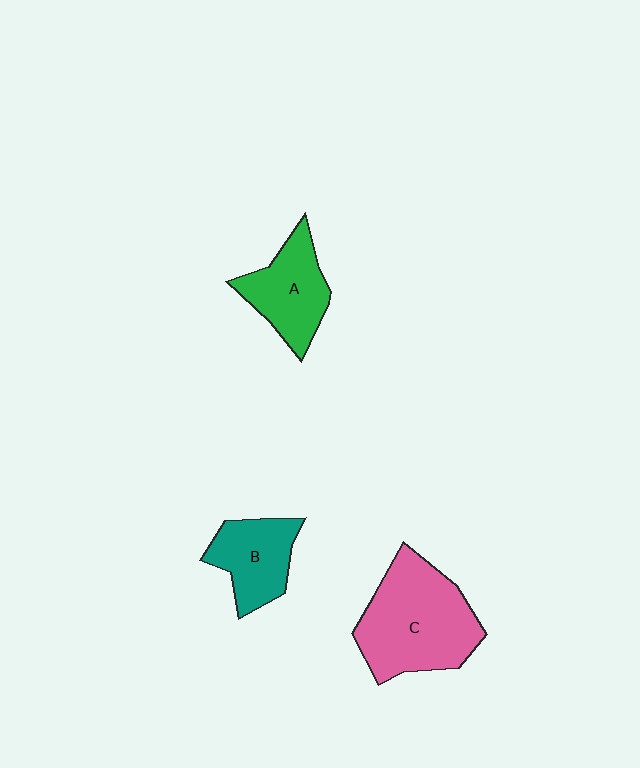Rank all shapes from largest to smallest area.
From largest to smallest: C (pink), A (green), B (teal).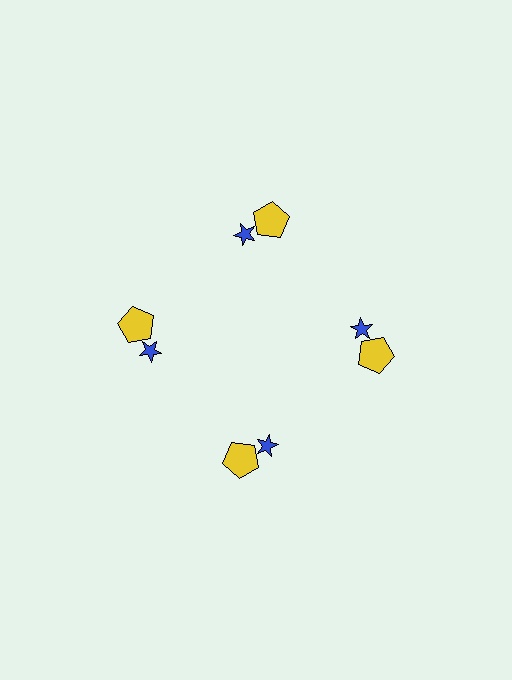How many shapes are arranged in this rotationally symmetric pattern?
There are 8 shapes, arranged in 4 groups of 2.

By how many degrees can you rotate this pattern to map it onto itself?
The pattern maps onto itself every 90 degrees of rotation.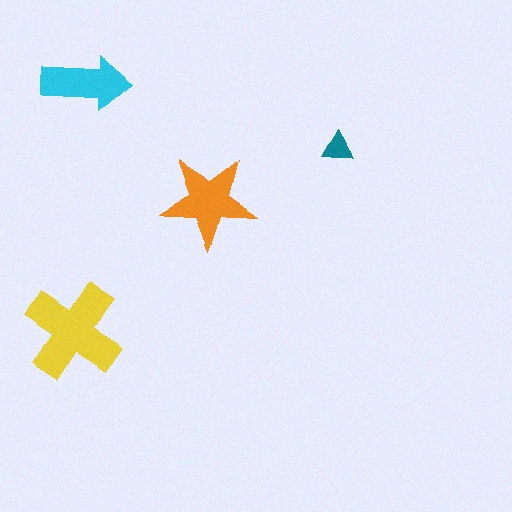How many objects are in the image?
There are 4 objects in the image.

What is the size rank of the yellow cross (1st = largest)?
1st.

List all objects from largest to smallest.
The yellow cross, the orange star, the cyan arrow, the teal triangle.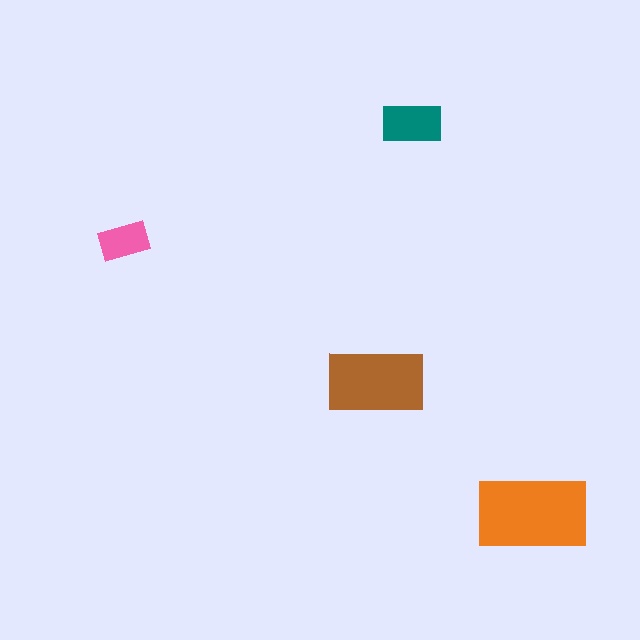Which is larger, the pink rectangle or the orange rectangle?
The orange one.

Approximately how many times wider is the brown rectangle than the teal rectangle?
About 1.5 times wider.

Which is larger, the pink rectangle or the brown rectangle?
The brown one.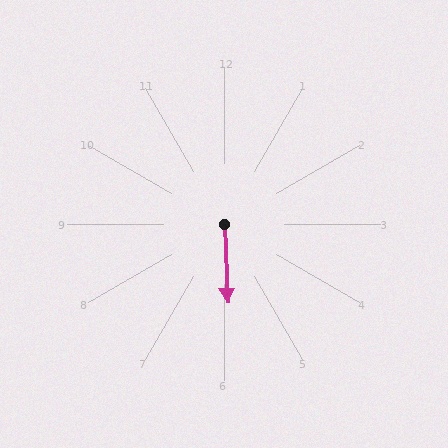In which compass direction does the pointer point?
South.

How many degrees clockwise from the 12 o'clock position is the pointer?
Approximately 178 degrees.